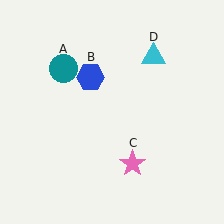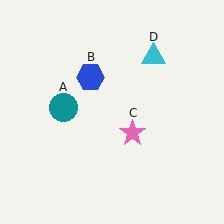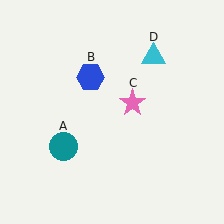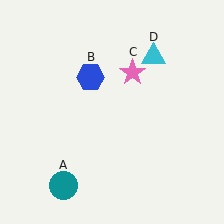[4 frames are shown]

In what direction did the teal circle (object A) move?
The teal circle (object A) moved down.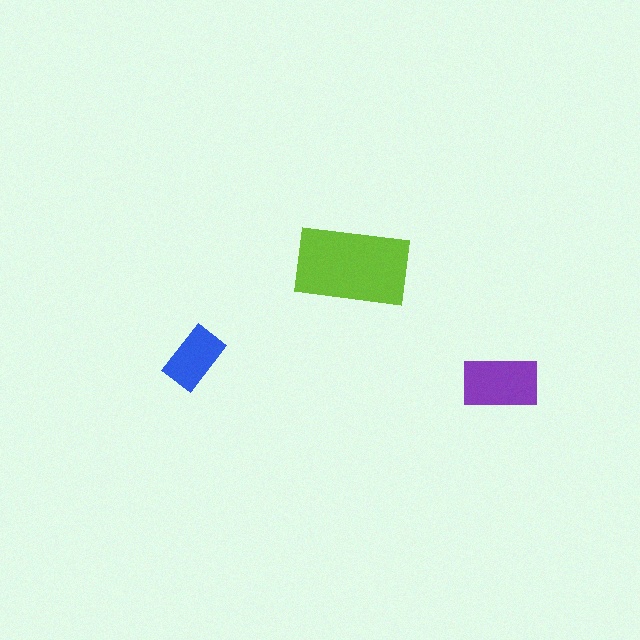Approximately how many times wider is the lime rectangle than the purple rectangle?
About 1.5 times wider.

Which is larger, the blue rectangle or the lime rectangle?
The lime one.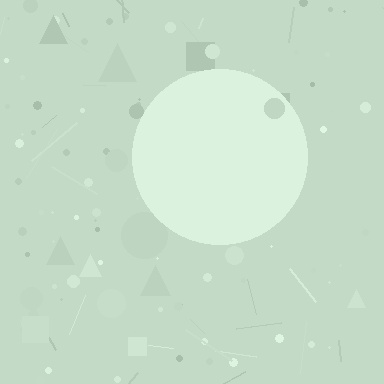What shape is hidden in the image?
A circle is hidden in the image.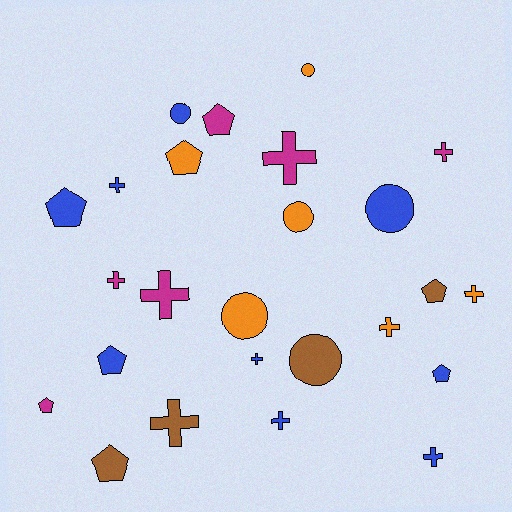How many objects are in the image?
There are 25 objects.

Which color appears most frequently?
Blue, with 9 objects.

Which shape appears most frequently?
Cross, with 11 objects.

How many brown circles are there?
There is 1 brown circle.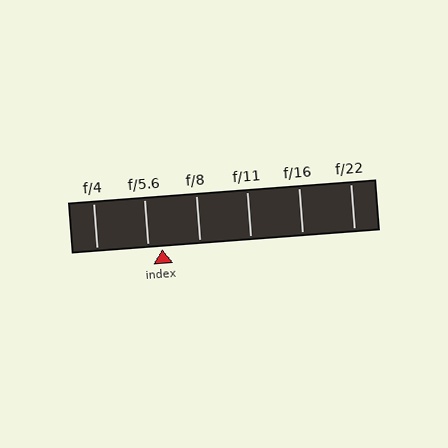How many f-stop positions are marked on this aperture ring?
There are 6 f-stop positions marked.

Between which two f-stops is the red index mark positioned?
The index mark is between f/5.6 and f/8.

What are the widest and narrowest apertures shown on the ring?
The widest aperture shown is f/4 and the narrowest is f/22.